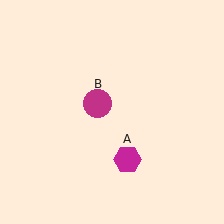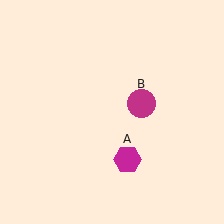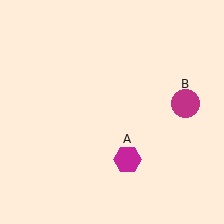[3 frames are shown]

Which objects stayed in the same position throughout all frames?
Magenta hexagon (object A) remained stationary.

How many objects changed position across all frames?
1 object changed position: magenta circle (object B).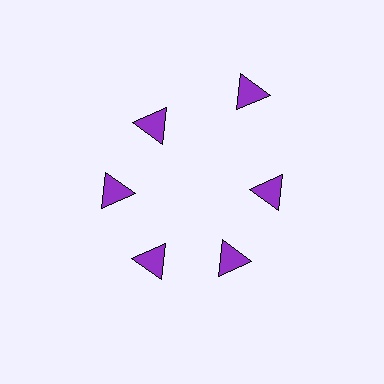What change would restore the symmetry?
The symmetry would be restored by moving it inward, back onto the ring so that all 6 triangles sit at equal angles and equal distance from the center.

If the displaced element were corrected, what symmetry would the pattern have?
It would have 6-fold rotational symmetry — the pattern would map onto itself every 60 degrees.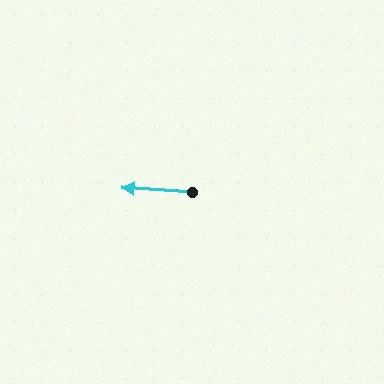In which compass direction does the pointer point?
West.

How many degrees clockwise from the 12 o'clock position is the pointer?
Approximately 274 degrees.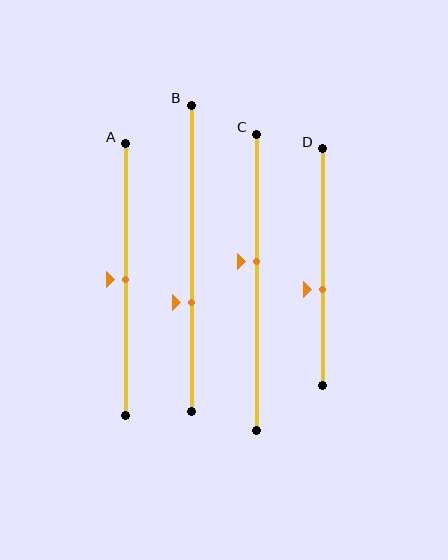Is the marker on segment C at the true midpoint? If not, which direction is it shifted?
No, the marker on segment C is shifted upward by about 7% of the segment length.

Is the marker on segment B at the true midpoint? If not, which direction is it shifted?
No, the marker on segment B is shifted downward by about 15% of the segment length.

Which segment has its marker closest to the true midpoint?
Segment A has its marker closest to the true midpoint.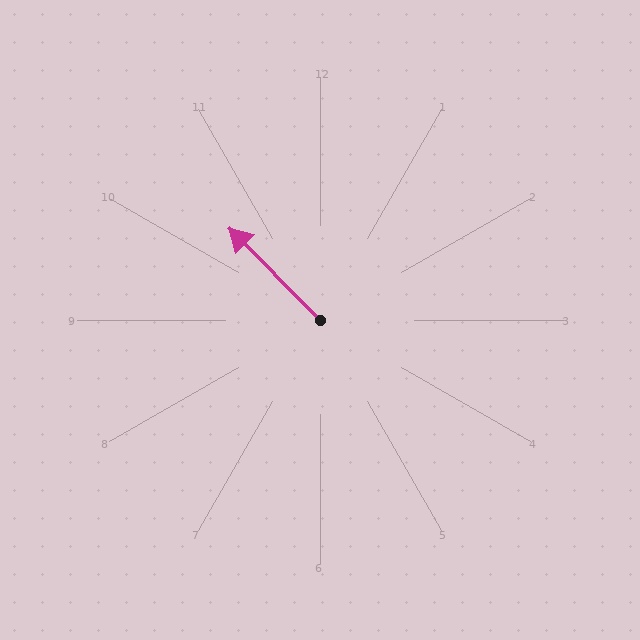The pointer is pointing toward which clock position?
Roughly 11 o'clock.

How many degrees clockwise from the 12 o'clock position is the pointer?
Approximately 315 degrees.